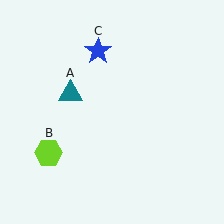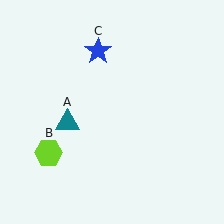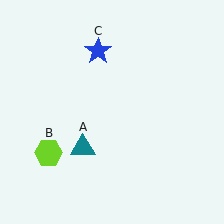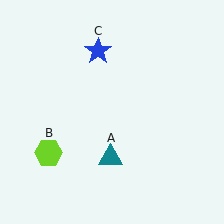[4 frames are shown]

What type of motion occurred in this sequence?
The teal triangle (object A) rotated counterclockwise around the center of the scene.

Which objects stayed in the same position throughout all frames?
Lime hexagon (object B) and blue star (object C) remained stationary.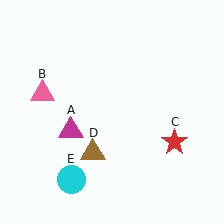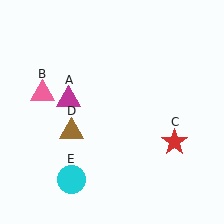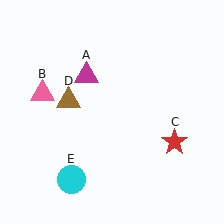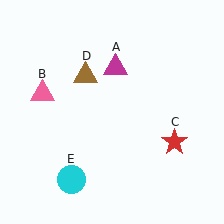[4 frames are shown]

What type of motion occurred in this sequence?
The magenta triangle (object A), brown triangle (object D) rotated clockwise around the center of the scene.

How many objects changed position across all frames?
2 objects changed position: magenta triangle (object A), brown triangle (object D).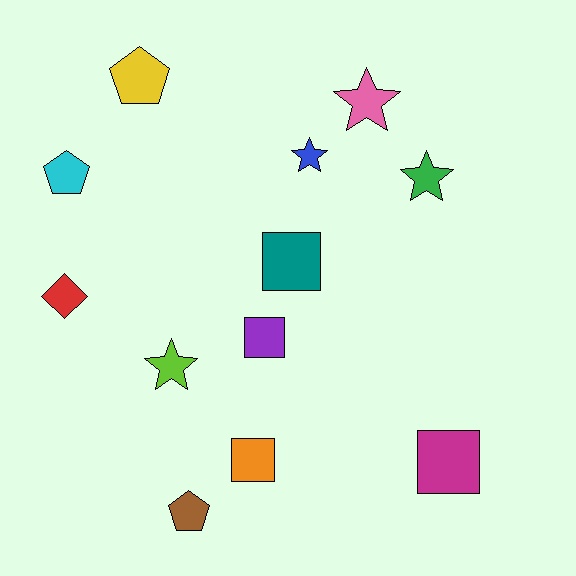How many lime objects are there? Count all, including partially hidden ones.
There is 1 lime object.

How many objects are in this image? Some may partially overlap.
There are 12 objects.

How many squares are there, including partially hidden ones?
There are 4 squares.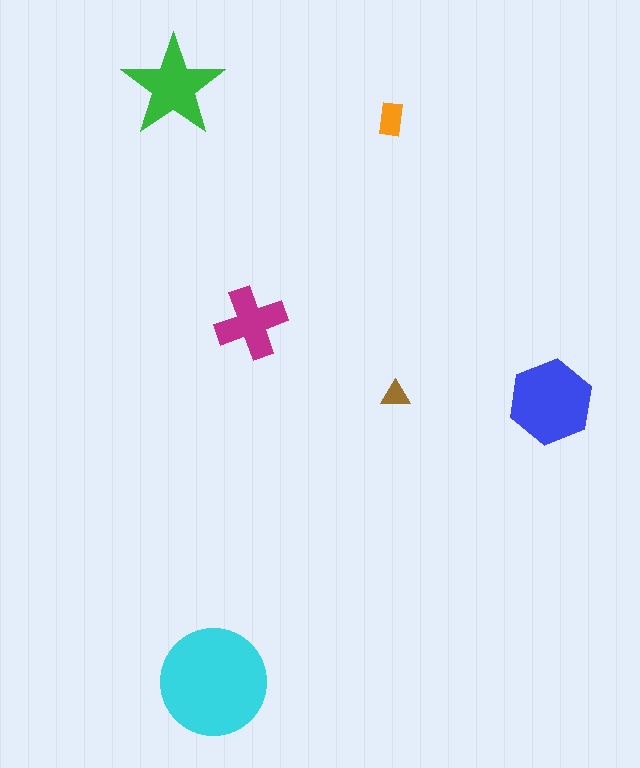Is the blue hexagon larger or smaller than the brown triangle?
Larger.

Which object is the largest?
The cyan circle.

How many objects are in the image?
There are 6 objects in the image.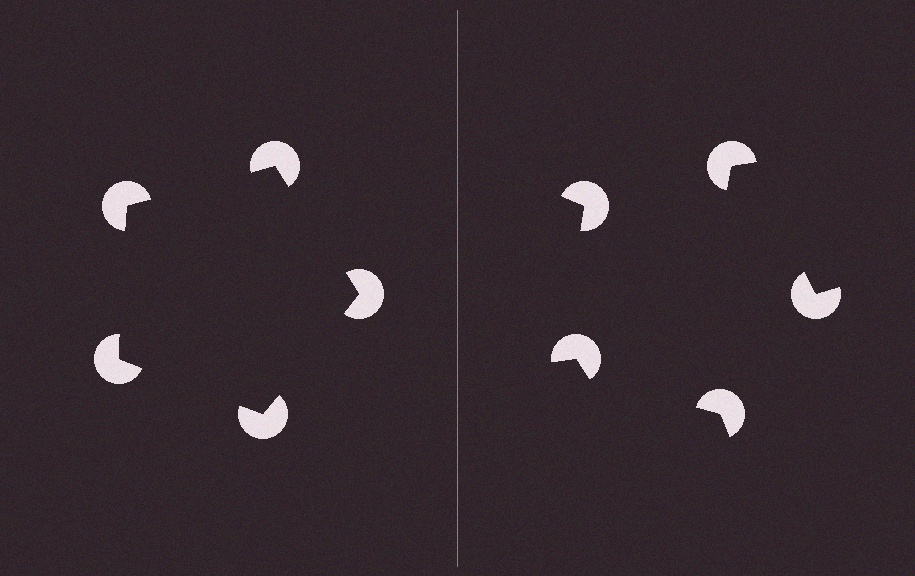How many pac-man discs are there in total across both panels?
10 — 5 on each side.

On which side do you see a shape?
An illusory pentagon appears on the left side. On the right side the wedge cuts are rotated, so no coherent shape forms.